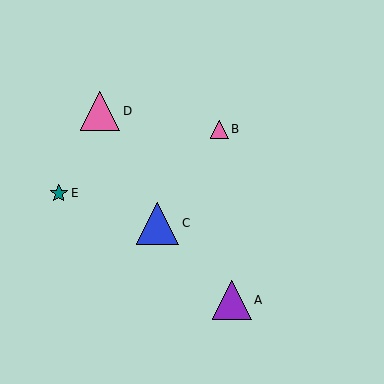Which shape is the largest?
The blue triangle (labeled C) is the largest.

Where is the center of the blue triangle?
The center of the blue triangle is at (157, 223).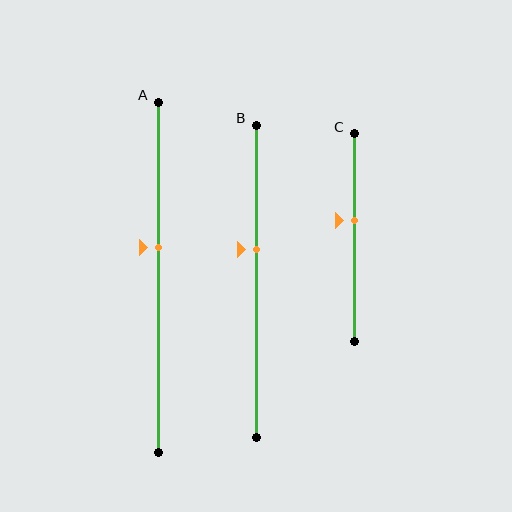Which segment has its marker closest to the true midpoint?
Segment C has its marker closest to the true midpoint.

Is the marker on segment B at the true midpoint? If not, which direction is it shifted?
No, the marker on segment B is shifted upward by about 10% of the segment length.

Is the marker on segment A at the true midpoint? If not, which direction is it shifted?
No, the marker on segment A is shifted upward by about 8% of the segment length.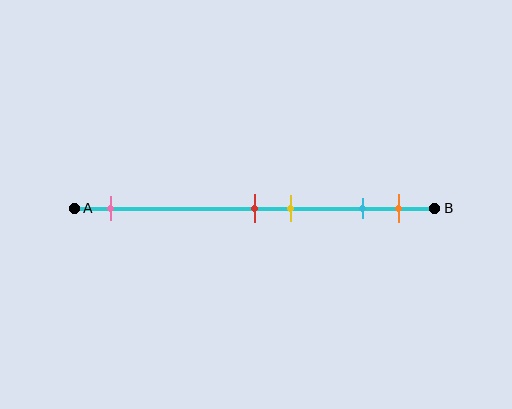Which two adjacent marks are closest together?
The red and yellow marks are the closest adjacent pair.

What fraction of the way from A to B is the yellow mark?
The yellow mark is approximately 60% (0.6) of the way from A to B.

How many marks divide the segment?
There are 5 marks dividing the segment.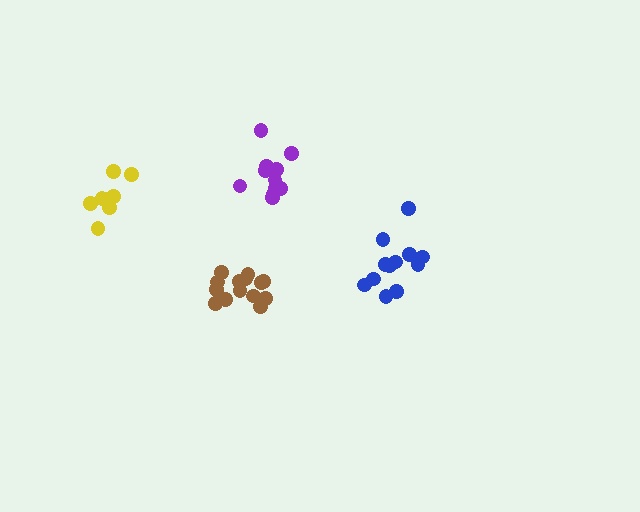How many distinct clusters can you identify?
There are 4 distinct clusters.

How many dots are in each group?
Group 1: 12 dots, Group 2: 11 dots, Group 3: 8 dots, Group 4: 14 dots (45 total).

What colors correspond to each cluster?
The clusters are colored: blue, purple, yellow, brown.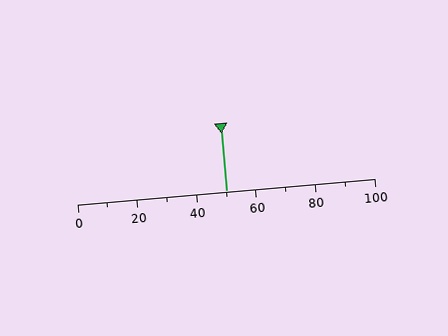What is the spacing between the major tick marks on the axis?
The major ticks are spaced 20 apart.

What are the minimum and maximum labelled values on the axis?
The axis runs from 0 to 100.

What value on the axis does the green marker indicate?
The marker indicates approximately 50.